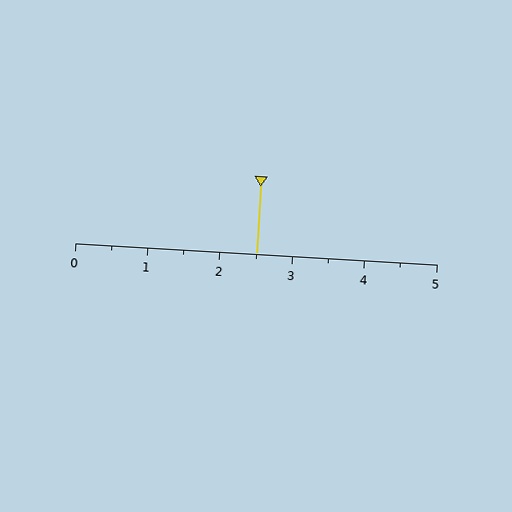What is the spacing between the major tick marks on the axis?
The major ticks are spaced 1 apart.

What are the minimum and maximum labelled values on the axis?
The axis runs from 0 to 5.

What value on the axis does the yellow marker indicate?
The marker indicates approximately 2.5.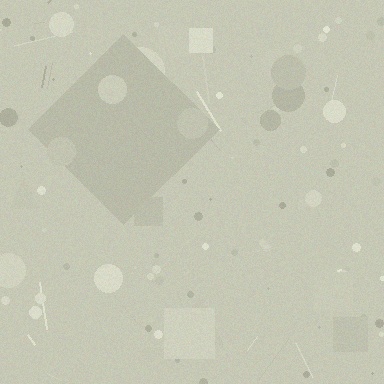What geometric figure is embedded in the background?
A diamond is embedded in the background.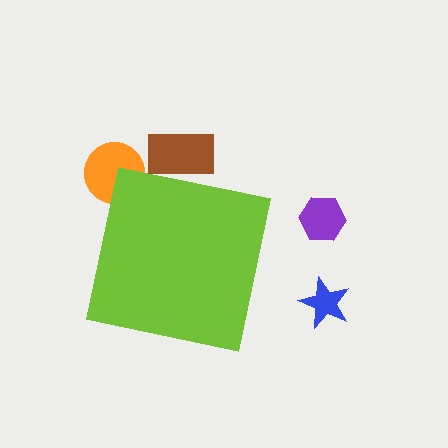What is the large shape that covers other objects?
A lime square.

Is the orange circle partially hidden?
Yes, the orange circle is partially hidden behind the lime square.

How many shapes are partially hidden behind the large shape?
2 shapes are partially hidden.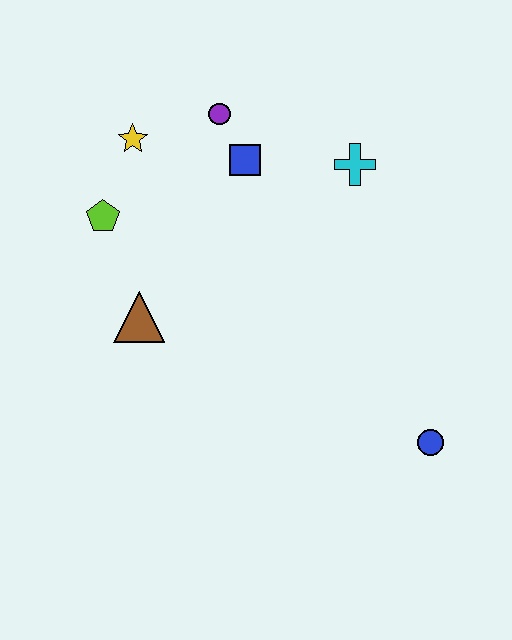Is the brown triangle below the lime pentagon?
Yes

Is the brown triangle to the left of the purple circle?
Yes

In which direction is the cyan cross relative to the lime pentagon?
The cyan cross is to the right of the lime pentagon.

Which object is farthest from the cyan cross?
The blue circle is farthest from the cyan cross.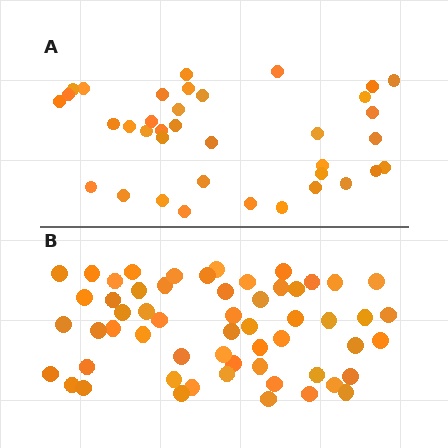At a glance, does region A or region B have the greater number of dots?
Region B (the bottom region) has more dots.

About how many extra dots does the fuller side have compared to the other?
Region B has approximately 20 more dots than region A.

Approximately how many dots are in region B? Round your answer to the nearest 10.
About 60 dots. (The exact count is 57, which rounds to 60.)